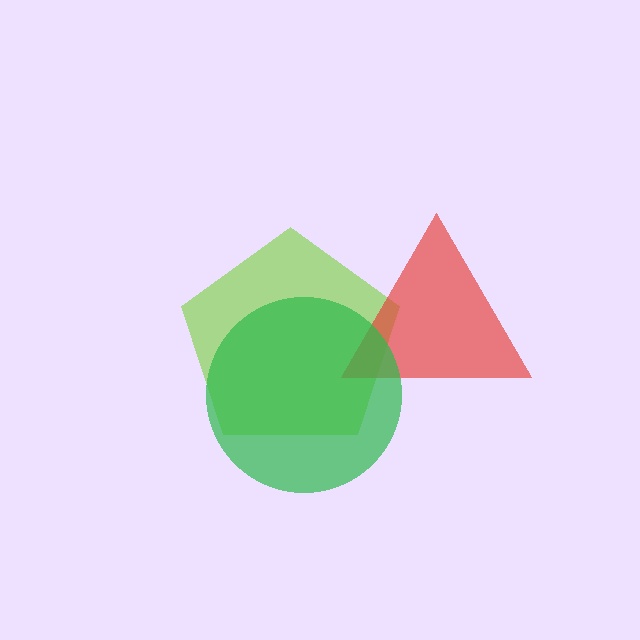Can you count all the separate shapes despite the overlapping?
Yes, there are 3 separate shapes.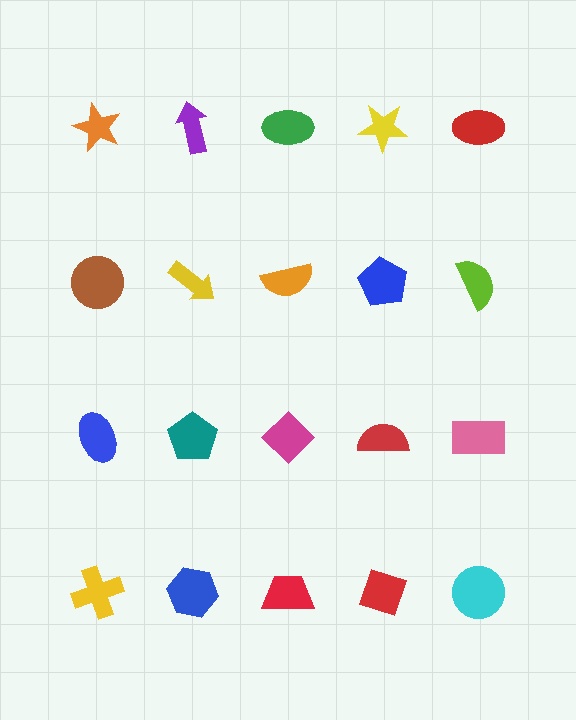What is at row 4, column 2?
A blue hexagon.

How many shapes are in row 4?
5 shapes.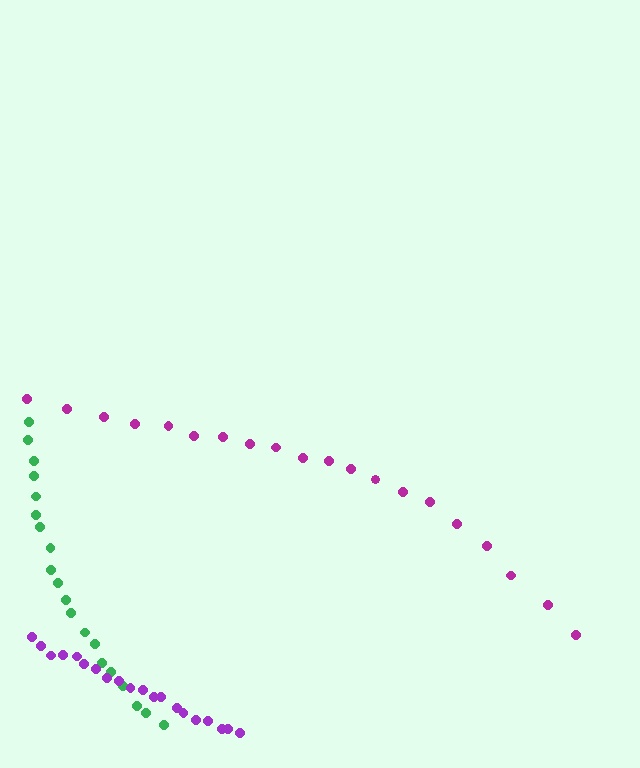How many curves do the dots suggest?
There are 3 distinct paths.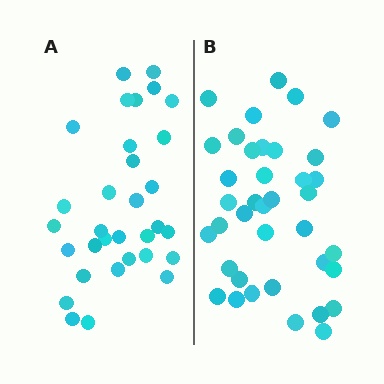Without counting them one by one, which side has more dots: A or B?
Region B (the right region) has more dots.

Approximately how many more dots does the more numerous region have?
Region B has about 6 more dots than region A.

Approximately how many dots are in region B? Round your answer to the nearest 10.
About 40 dots. (The exact count is 38, which rounds to 40.)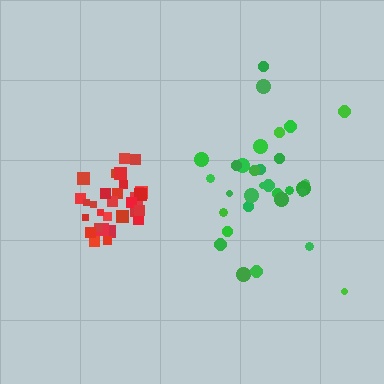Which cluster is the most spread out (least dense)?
Green.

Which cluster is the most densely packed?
Red.